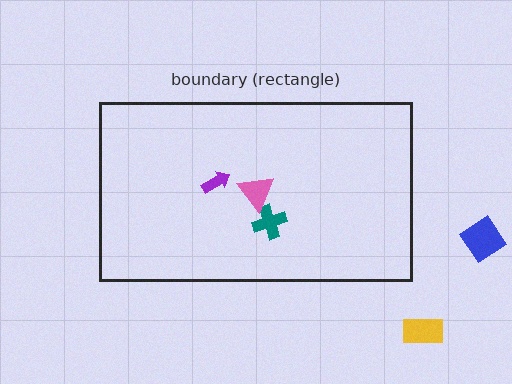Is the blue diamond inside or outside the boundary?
Outside.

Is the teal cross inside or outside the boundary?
Inside.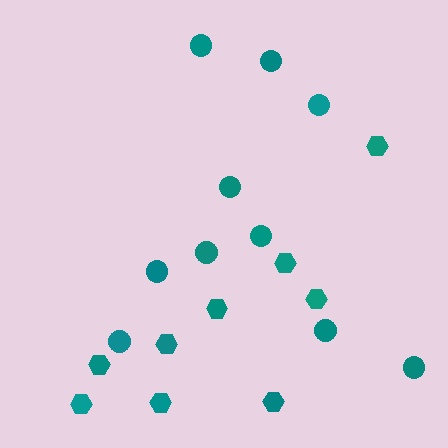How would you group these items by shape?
There are 2 groups: one group of hexagons (9) and one group of circles (10).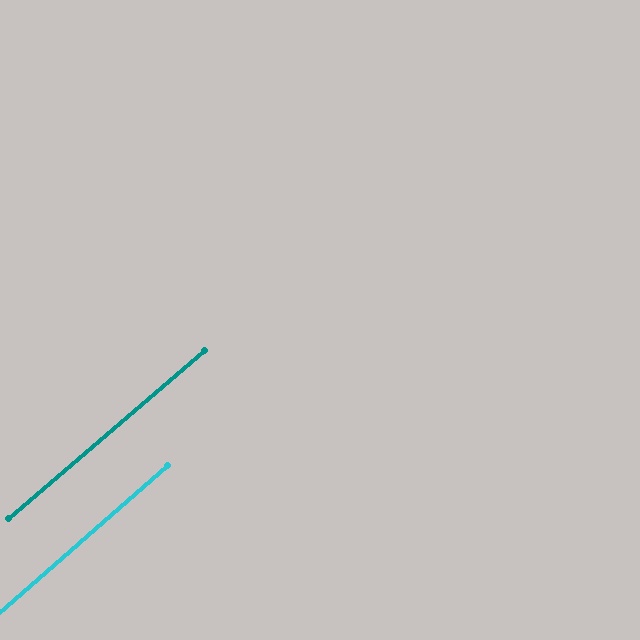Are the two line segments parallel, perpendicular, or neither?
Parallel — their directions differ by only 0.5°.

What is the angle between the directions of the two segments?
Approximately 0 degrees.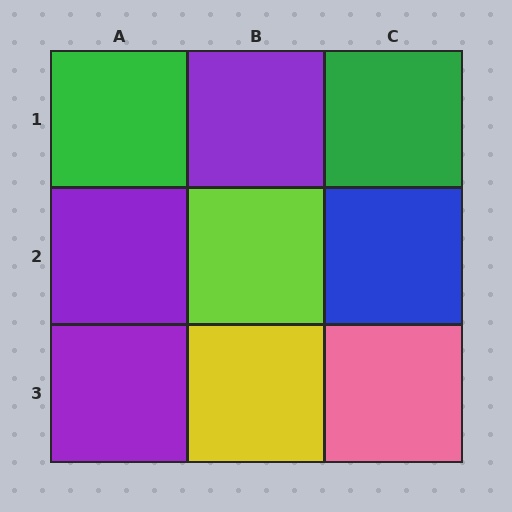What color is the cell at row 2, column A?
Purple.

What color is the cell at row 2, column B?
Lime.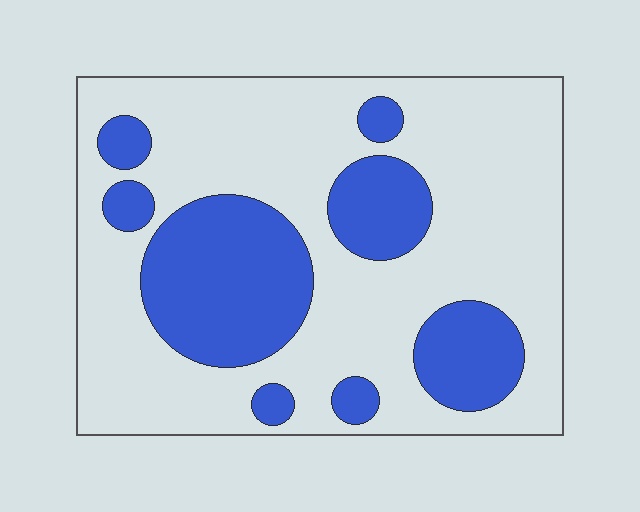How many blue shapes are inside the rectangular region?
8.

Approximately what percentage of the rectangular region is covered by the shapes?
Approximately 30%.